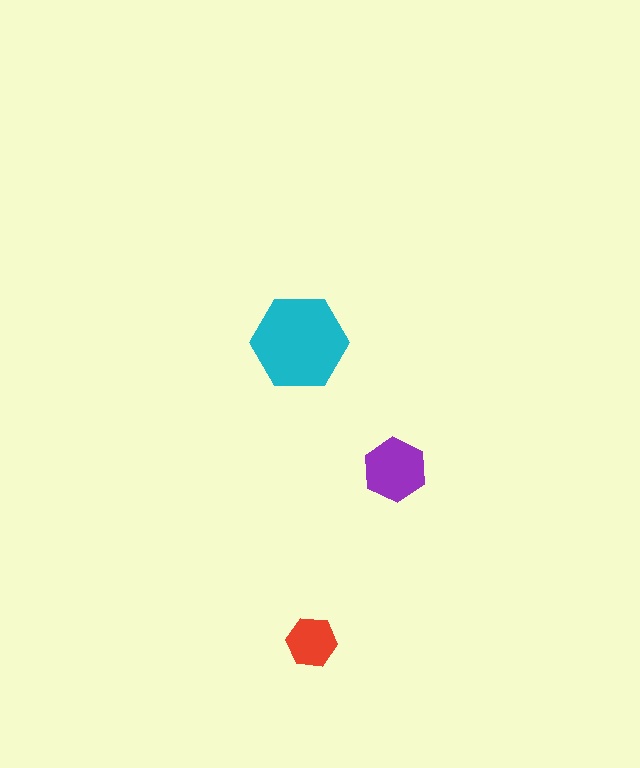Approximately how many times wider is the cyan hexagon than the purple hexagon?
About 1.5 times wider.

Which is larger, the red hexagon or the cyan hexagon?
The cyan one.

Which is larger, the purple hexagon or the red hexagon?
The purple one.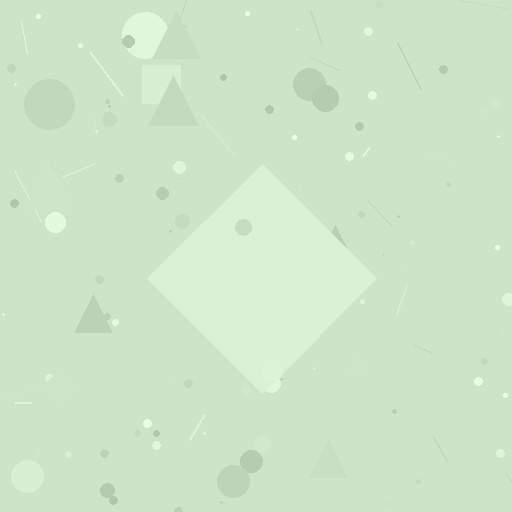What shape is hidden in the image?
A diamond is hidden in the image.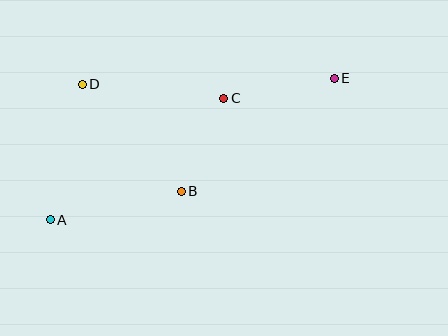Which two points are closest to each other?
Points B and C are closest to each other.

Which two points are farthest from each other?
Points A and E are farthest from each other.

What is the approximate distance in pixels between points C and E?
The distance between C and E is approximately 112 pixels.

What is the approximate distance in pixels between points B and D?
The distance between B and D is approximately 146 pixels.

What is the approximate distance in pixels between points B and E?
The distance between B and E is approximately 190 pixels.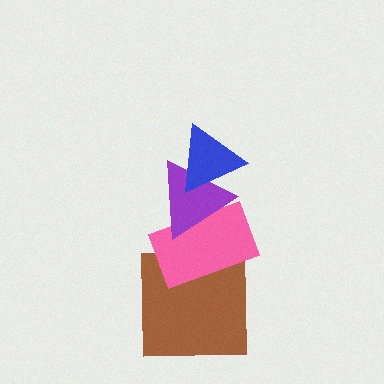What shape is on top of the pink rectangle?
The purple triangle is on top of the pink rectangle.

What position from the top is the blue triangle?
The blue triangle is 1st from the top.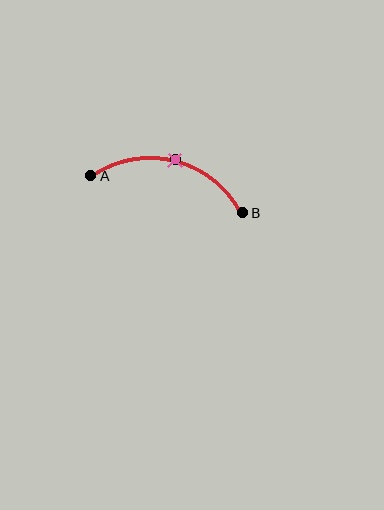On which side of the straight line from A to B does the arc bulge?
The arc bulges above the straight line connecting A and B.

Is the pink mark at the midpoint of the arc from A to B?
Yes. The pink mark lies on the arc at equal arc-length from both A and B — it is the arc midpoint.